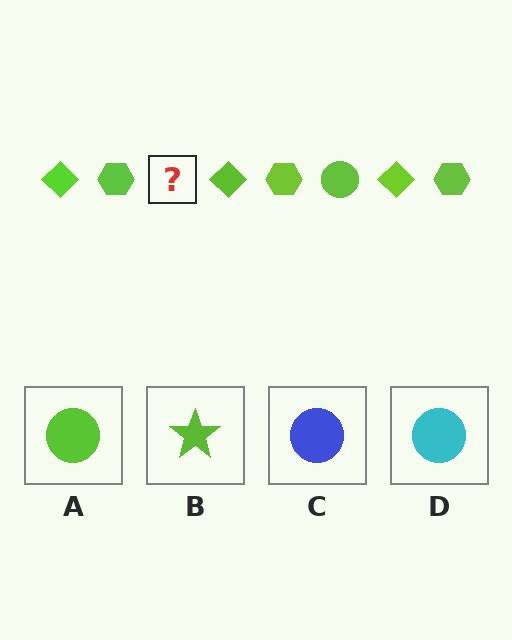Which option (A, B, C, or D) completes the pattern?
A.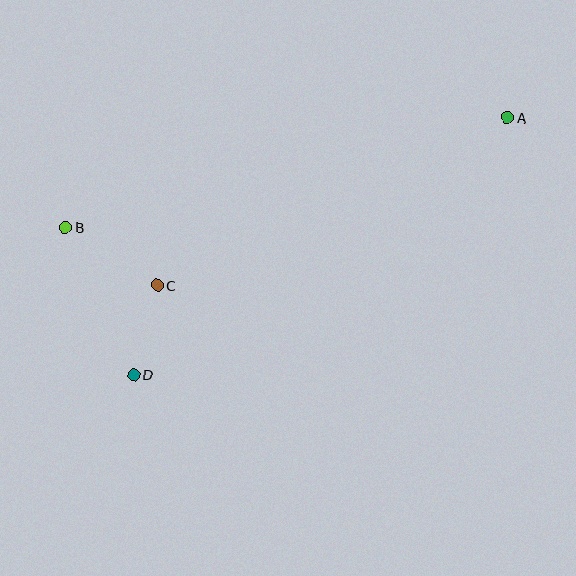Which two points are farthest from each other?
Points A and B are farthest from each other.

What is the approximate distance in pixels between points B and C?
The distance between B and C is approximately 109 pixels.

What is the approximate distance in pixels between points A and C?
The distance between A and C is approximately 388 pixels.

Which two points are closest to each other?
Points C and D are closest to each other.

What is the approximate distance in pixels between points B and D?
The distance between B and D is approximately 163 pixels.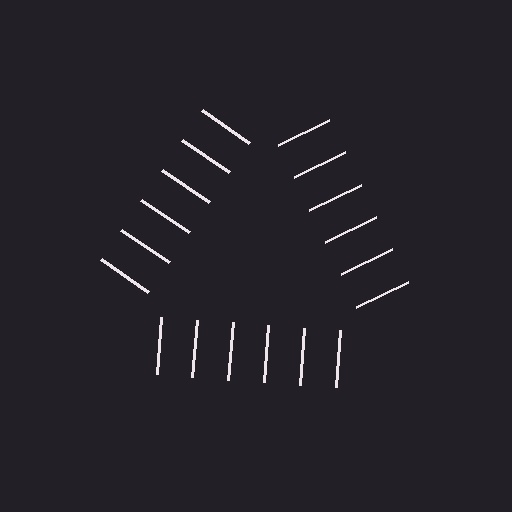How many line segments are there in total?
18 — 6 along each of the 3 edges.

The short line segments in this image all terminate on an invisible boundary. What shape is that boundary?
An illusory triangle — the line segments terminate on its edges but no continuous stroke is drawn.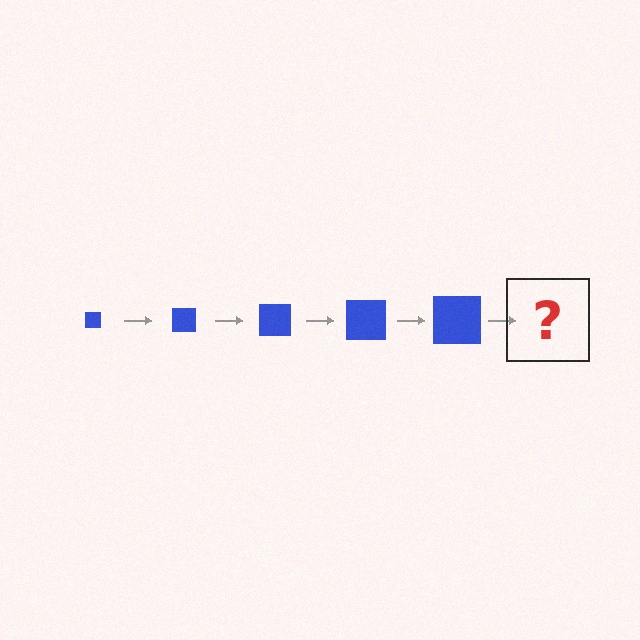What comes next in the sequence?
The next element should be a blue square, larger than the previous one.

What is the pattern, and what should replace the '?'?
The pattern is that the square gets progressively larger each step. The '?' should be a blue square, larger than the previous one.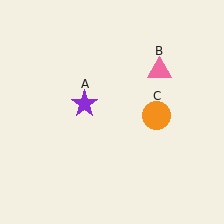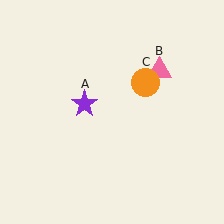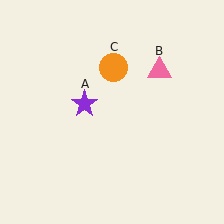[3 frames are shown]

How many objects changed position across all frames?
1 object changed position: orange circle (object C).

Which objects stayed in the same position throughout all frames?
Purple star (object A) and pink triangle (object B) remained stationary.